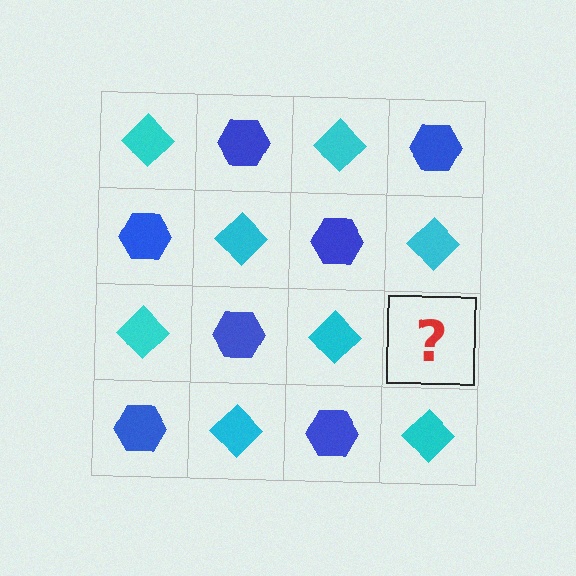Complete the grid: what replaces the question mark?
The question mark should be replaced with a blue hexagon.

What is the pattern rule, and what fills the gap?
The rule is that it alternates cyan diamond and blue hexagon in a checkerboard pattern. The gap should be filled with a blue hexagon.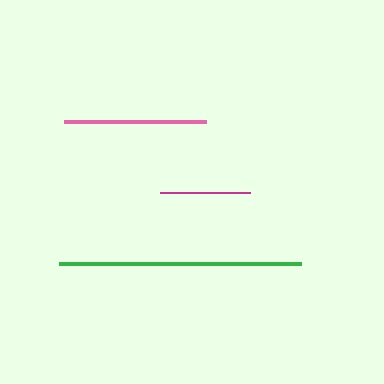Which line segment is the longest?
The green line is the longest at approximately 242 pixels.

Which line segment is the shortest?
The magenta line is the shortest at approximately 90 pixels.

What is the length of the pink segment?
The pink segment is approximately 143 pixels long.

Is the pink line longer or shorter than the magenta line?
The pink line is longer than the magenta line.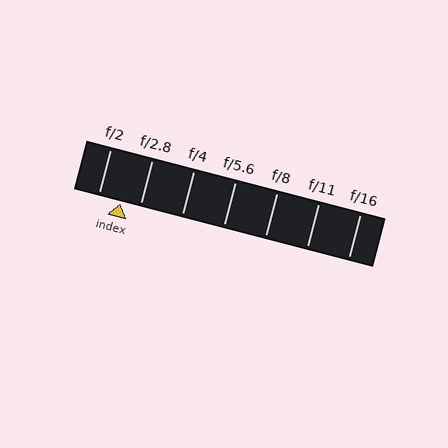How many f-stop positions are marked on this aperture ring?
There are 7 f-stop positions marked.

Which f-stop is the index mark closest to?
The index mark is closest to f/2.8.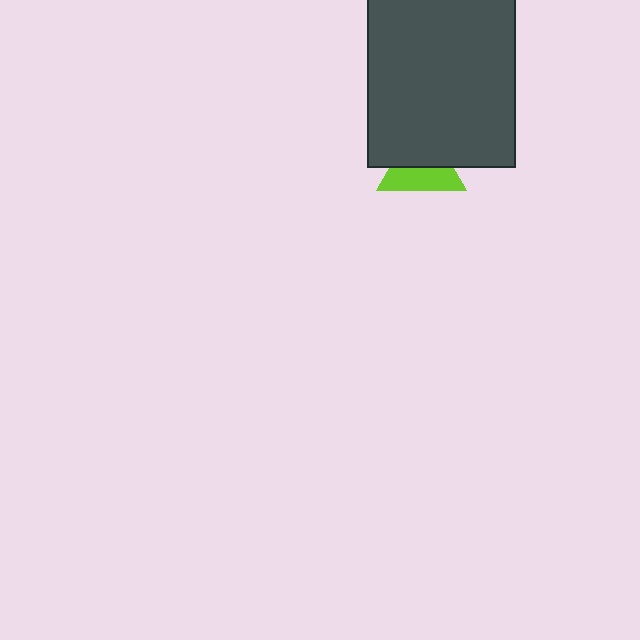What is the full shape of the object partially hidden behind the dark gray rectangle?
The partially hidden object is a lime triangle.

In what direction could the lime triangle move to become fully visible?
The lime triangle could move down. That would shift it out from behind the dark gray rectangle entirely.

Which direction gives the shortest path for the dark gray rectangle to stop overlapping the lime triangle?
Moving up gives the shortest separation.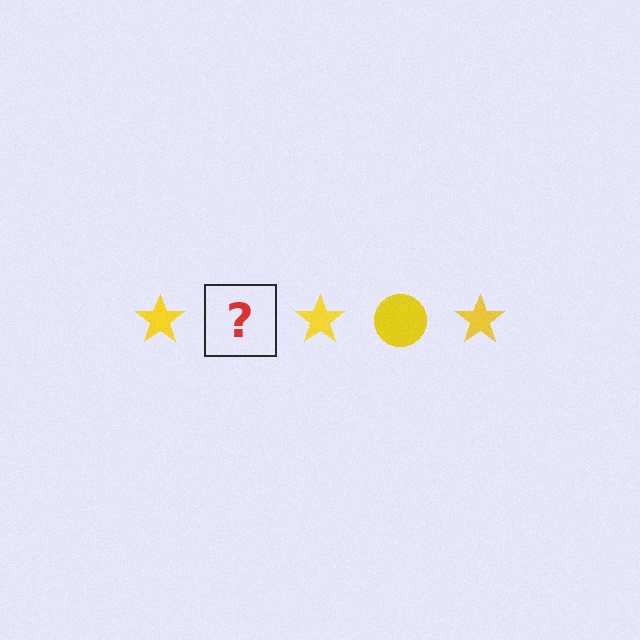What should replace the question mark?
The question mark should be replaced with a yellow circle.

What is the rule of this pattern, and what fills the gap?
The rule is that the pattern cycles through star, circle shapes in yellow. The gap should be filled with a yellow circle.